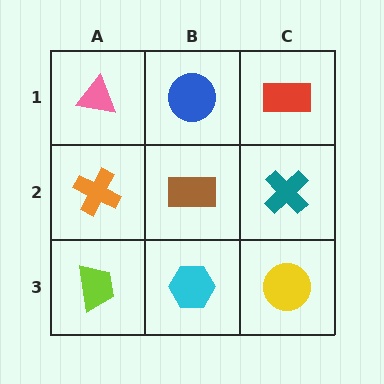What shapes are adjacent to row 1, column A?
An orange cross (row 2, column A), a blue circle (row 1, column B).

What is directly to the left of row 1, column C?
A blue circle.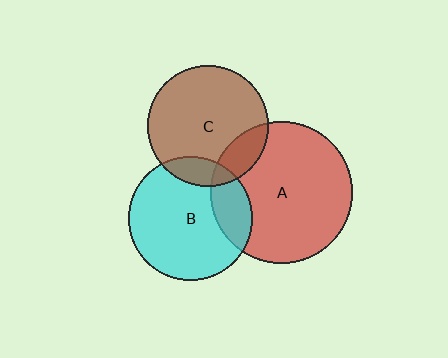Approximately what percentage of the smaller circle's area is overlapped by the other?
Approximately 20%.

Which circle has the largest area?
Circle A (red).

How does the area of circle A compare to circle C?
Approximately 1.4 times.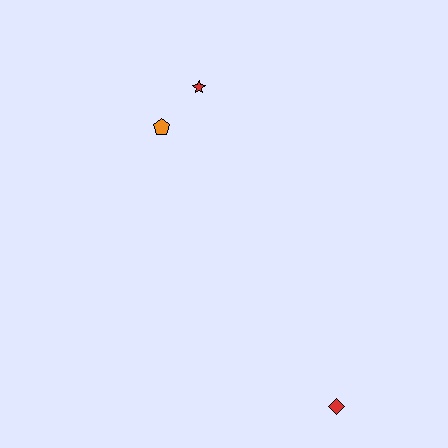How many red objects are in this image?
There are 2 red objects.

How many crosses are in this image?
There are no crosses.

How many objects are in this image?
There are 3 objects.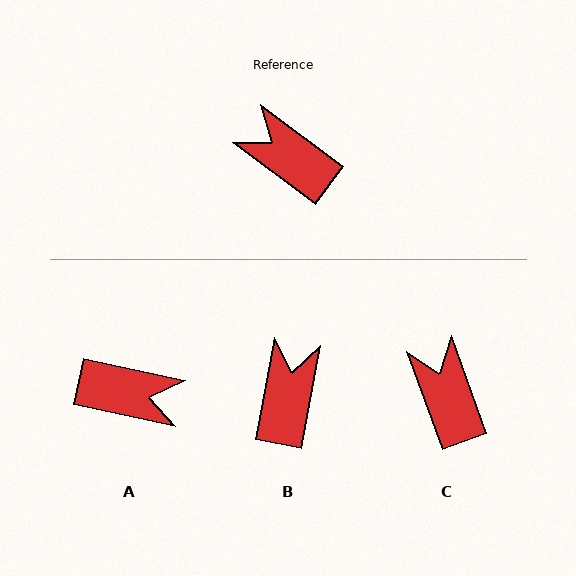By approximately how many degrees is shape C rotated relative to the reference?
Approximately 34 degrees clockwise.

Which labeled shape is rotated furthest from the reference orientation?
A, about 156 degrees away.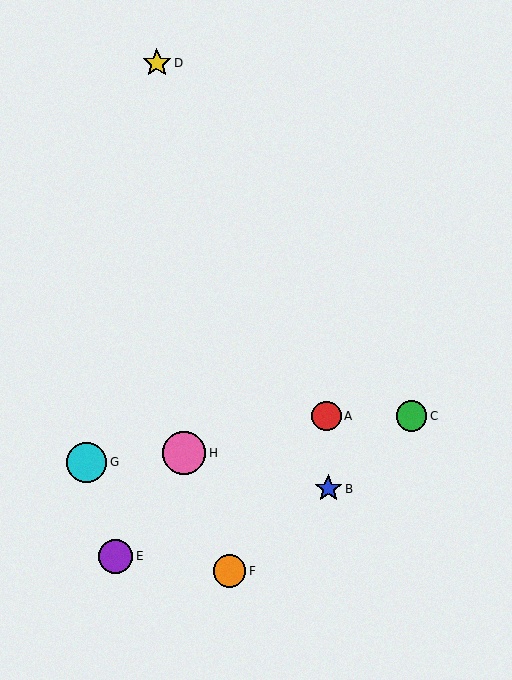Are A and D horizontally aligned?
No, A is at y≈416 and D is at y≈63.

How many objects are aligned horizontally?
2 objects (A, C) are aligned horizontally.